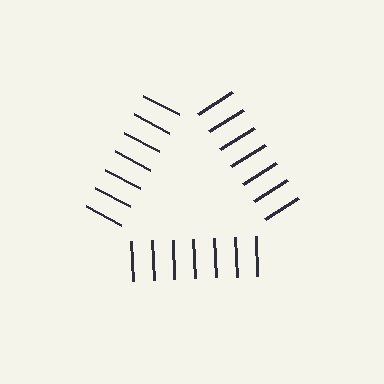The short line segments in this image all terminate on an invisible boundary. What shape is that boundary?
An illusory triangle — the line segments terminate on its edges but no continuous stroke is drawn.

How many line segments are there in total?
21 — 7 along each of the 3 edges.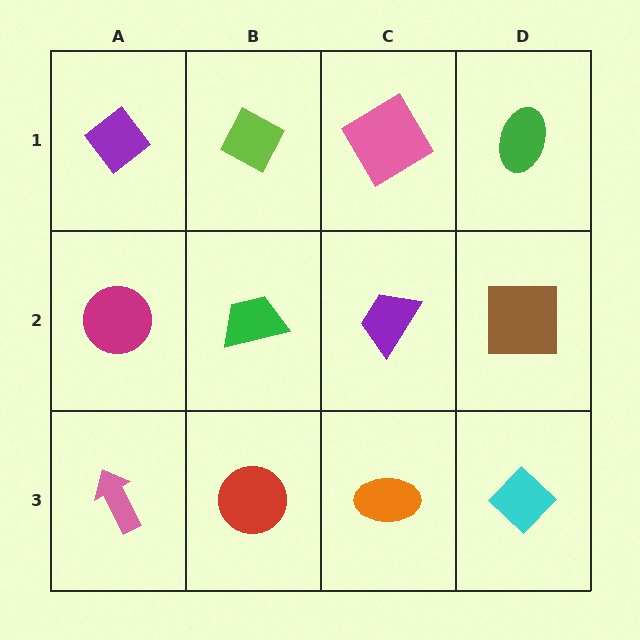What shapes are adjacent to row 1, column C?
A purple trapezoid (row 2, column C), a lime diamond (row 1, column B), a green ellipse (row 1, column D).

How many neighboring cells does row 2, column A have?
3.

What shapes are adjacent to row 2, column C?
A pink diamond (row 1, column C), an orange ellipse (row 3, column C), a green trapezoid (row 2, column B), a brown square (row 2, column D).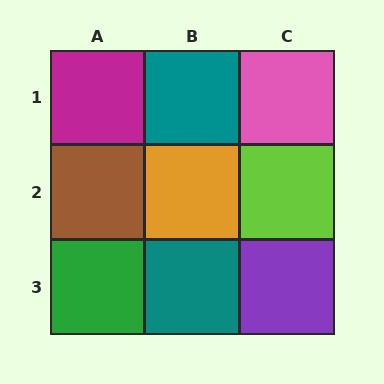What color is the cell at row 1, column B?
Teal.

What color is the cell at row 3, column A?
Green.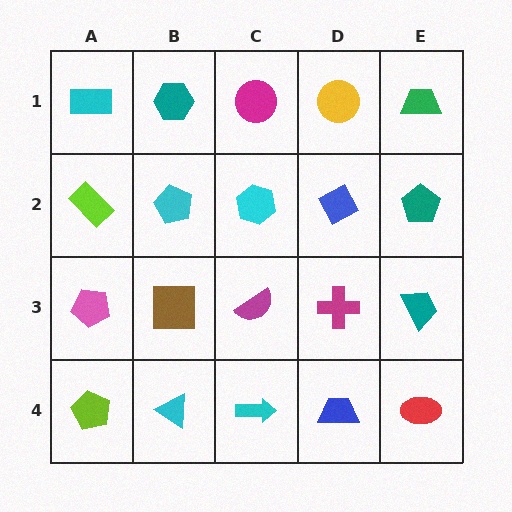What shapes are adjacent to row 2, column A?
A cyan rectangle (row 1, column A), a pink pentagon (row 3, column A), a cyan pentagon (row 2, column B).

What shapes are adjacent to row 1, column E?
A teal pentagon (row 2, column E), a yellow circle (row 1, column D).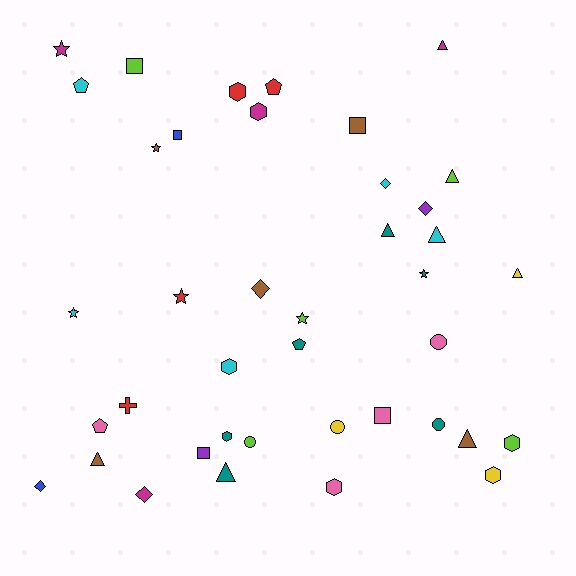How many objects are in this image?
There are 40 objects.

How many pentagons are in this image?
There are 4 pentagons.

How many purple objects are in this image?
There are 2 purple objects.